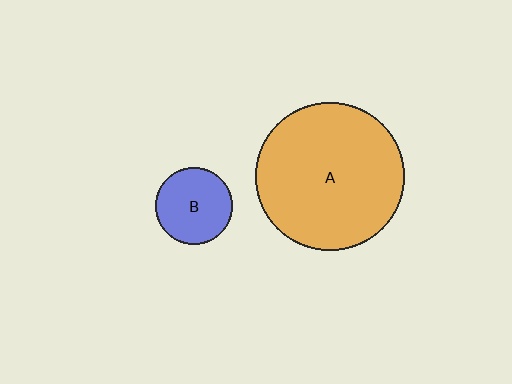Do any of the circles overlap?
No, none of the circles overlap.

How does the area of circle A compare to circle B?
Approximately 3.7 times.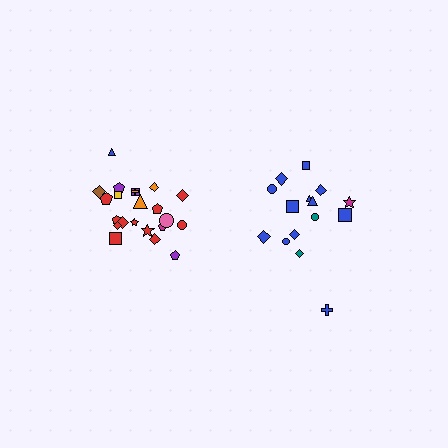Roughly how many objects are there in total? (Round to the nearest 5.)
Roughly 35 objects in total.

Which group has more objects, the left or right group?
The left group.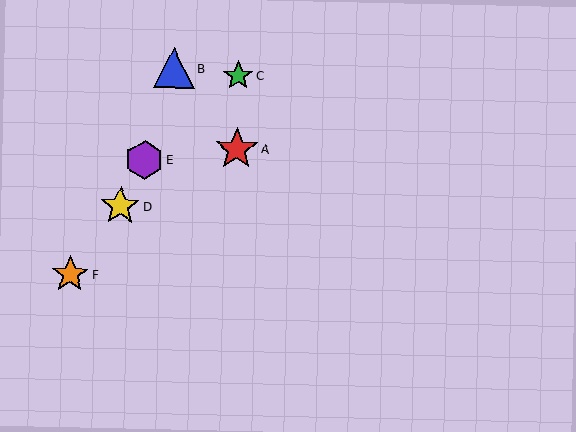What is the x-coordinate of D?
Object D is at x≈120.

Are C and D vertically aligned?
No, C is at x≈238 and D is at x≈120.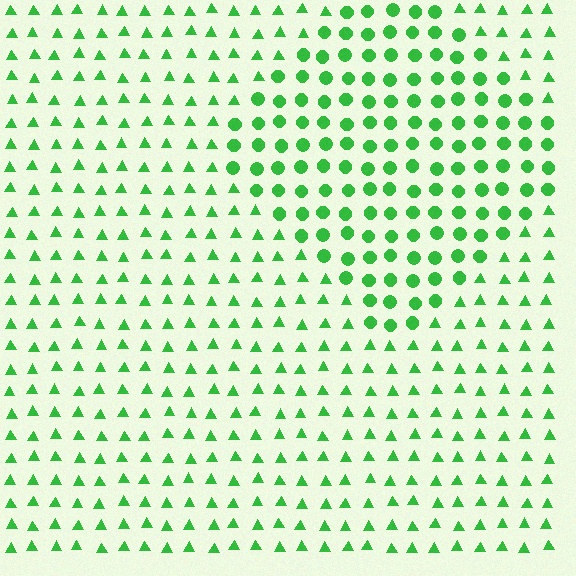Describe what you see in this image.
The image is filled with small green elements arranged in a uniform grid. A diamond-shaped region contains circles, while the surrounding area contains triangles. The boundary is defined purely by the change in element shape.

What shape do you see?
I see a diamond.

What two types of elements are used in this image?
The image uses circles inside the diamond region and triangles outside it.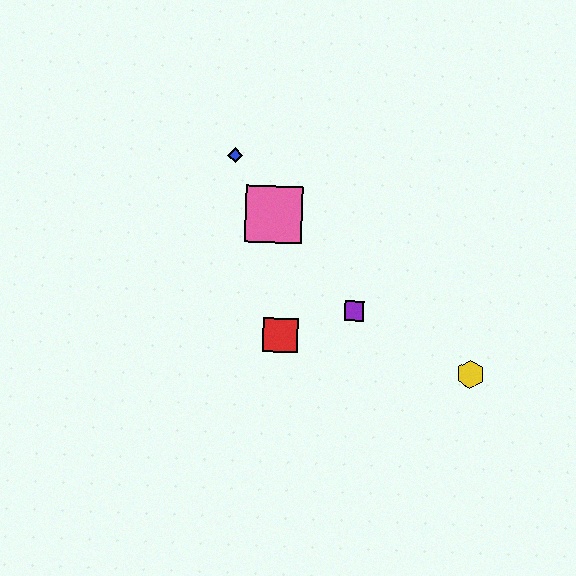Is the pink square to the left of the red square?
Yes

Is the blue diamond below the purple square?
No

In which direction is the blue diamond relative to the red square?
The blue diamond is above the red square.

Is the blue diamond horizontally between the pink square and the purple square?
No